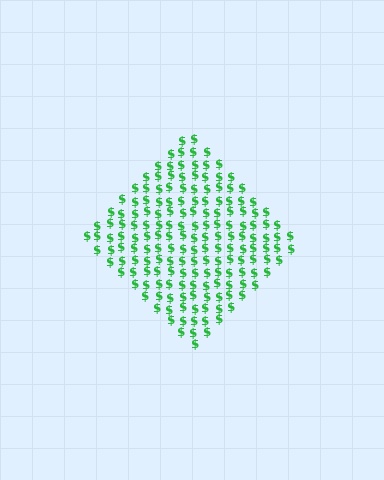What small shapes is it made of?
It is made of small dollar signs.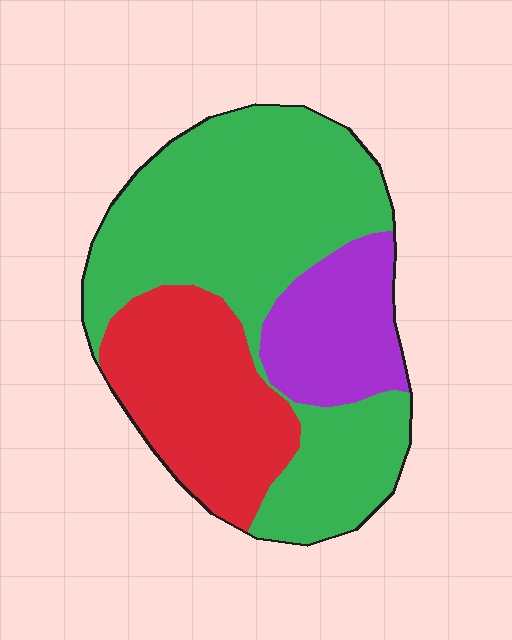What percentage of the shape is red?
Red takes up about one quarter (1/4) of the shape.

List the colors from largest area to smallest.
From largest to smallest: green, red, purple.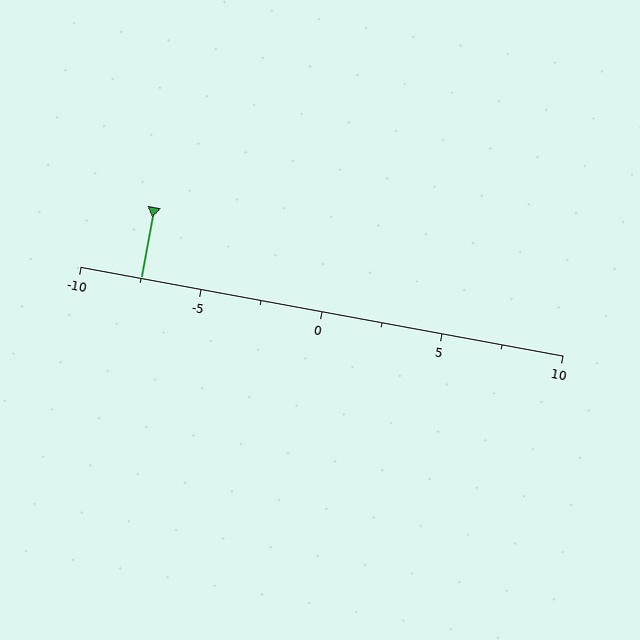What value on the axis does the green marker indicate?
The marker indicates approximately -7.5.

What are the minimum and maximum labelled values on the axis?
The axis runs from -10 to 10.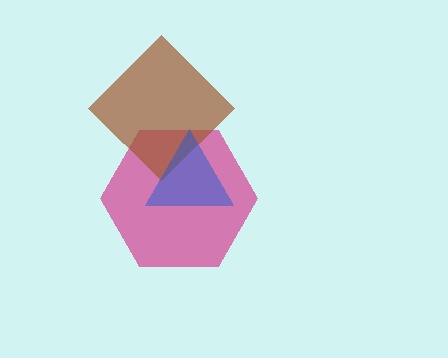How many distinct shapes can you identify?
There are 3 distinct shapes: a magenta hexagon, a brown diamond, a blue triangle.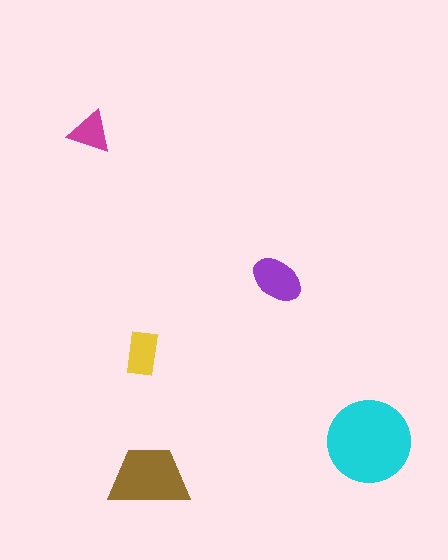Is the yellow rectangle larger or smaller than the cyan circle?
Smaller.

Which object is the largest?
The cyan circle.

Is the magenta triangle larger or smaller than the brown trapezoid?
Smaller.